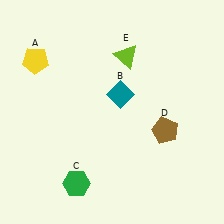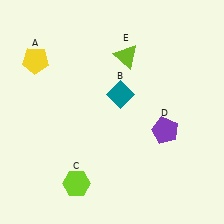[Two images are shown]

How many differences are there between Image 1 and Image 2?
There are 2 differences between the two images.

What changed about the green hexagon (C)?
In Image 1, C is green. In Image 2, it changed to lime.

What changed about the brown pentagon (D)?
In Image 1, D is brown. In Image 2, it changed to purple.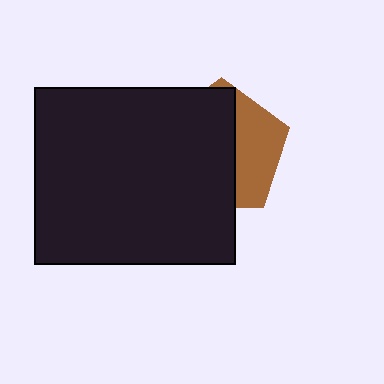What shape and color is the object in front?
The object in front is a black rectangle.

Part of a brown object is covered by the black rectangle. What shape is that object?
It is a pentagon.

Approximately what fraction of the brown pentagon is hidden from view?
Roughly 63% of the brown pentagon is hidden behind the black rectangle.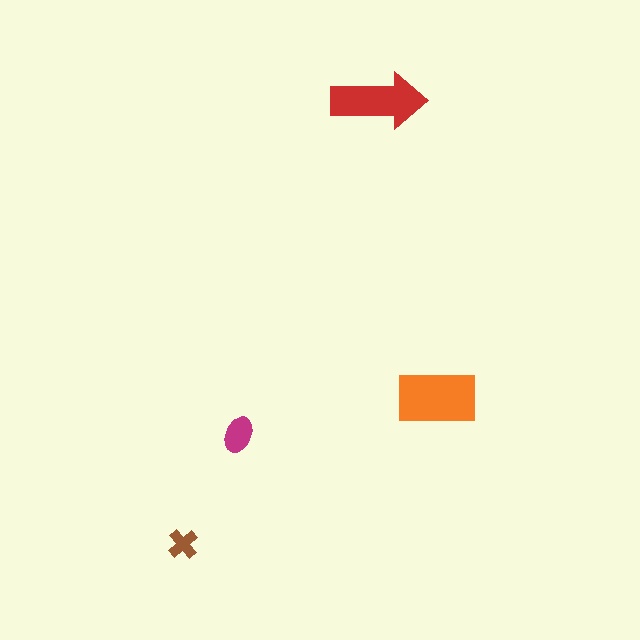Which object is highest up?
The red arrow is topmost.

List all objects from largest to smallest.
The orange rectangle, the red arrow, the magenta ellipse, the brown cross.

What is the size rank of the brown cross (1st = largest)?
4th.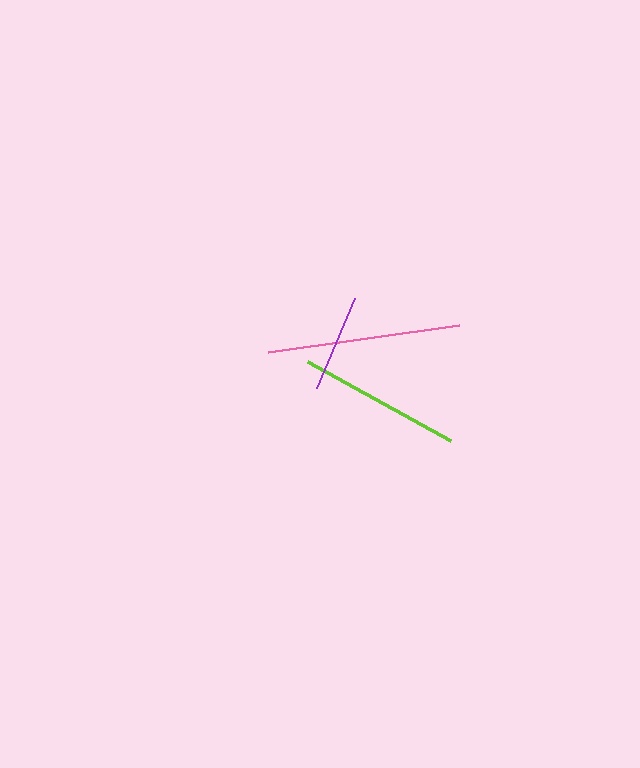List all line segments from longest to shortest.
From longest to shortest: pink, lime, purple.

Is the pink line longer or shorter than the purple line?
The pink line is longer than the purple line.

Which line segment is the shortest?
The purple line is the shortest at approximately 98 pixels.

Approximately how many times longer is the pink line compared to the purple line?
The pink line is approximately 2.0 times the length of the purple line.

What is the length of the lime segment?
The lime segment is approximately 163 pixels long.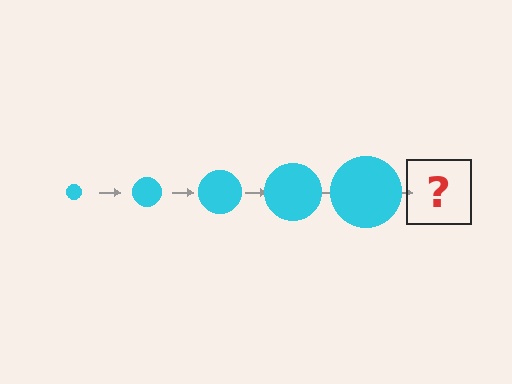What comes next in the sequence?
The next element should be a cyan circle, larger than the previous one.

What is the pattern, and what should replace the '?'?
The pattern is that the circle gets progressively larger each step. The '?' should be a cyan circle, larger than the previous one.